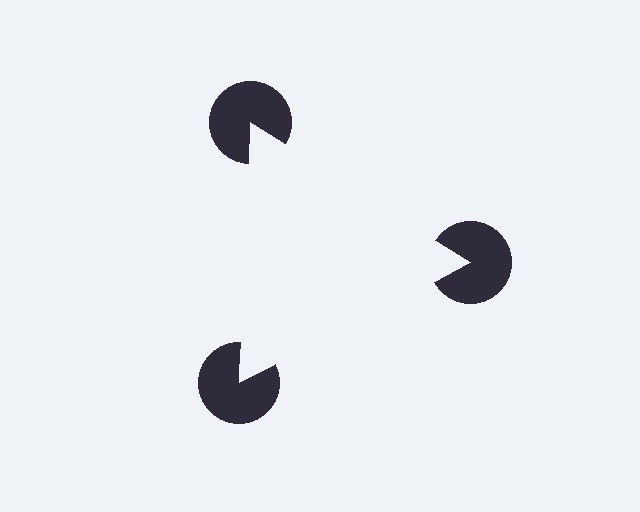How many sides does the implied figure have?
3 sides.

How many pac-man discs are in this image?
There are 3 — one at each vertex of the illusory triangle.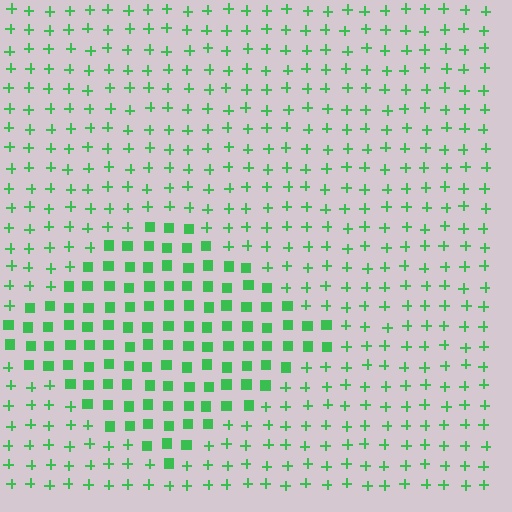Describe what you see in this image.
The image is filled with small green elements arranged in a uniform grid. A diamond-shaped region contains squares, while the surrounding area contains plus signs. The boundary is defined purely by the change in element shape.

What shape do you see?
I see a diamond.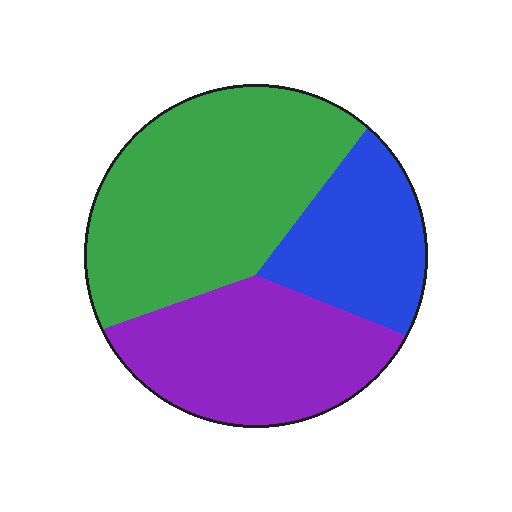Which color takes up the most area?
Green, at roughly 45%.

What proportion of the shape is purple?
Purple takes up between a sixth and a third of the shape.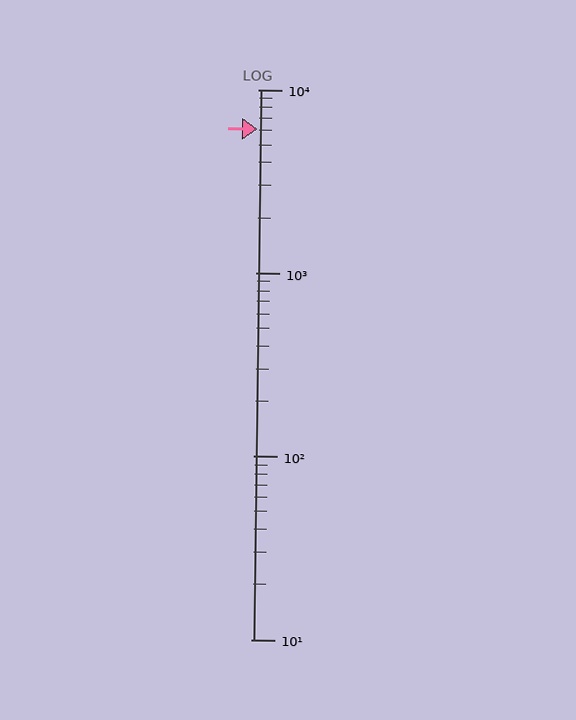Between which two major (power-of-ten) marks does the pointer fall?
The pointer is between 1000 and 10000.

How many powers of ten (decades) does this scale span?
The scale spans 3 decades, from 10 to 10000.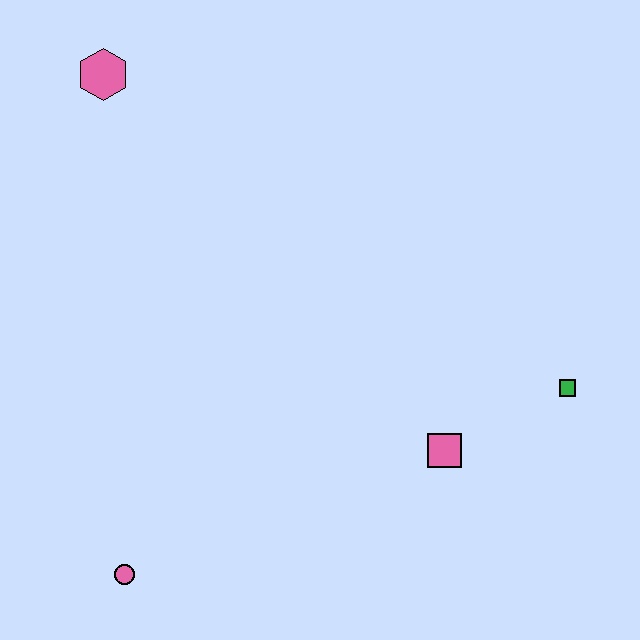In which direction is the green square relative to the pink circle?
The green square is to the right of the pink circle.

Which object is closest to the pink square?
The green square is closest to the pink square.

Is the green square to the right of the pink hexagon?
Yes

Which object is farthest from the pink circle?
The pink hexagon is farthest from the pink circle.